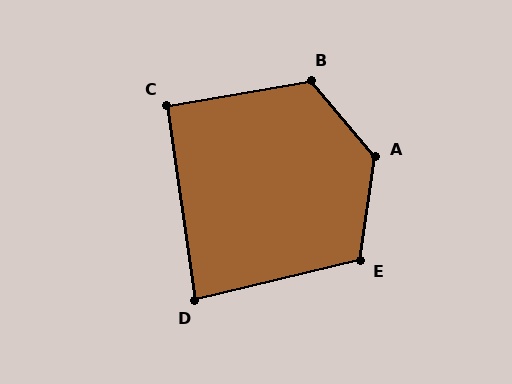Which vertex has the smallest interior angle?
D, at approximately 84 degrees.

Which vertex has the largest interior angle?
A, at approximately 132 degrees.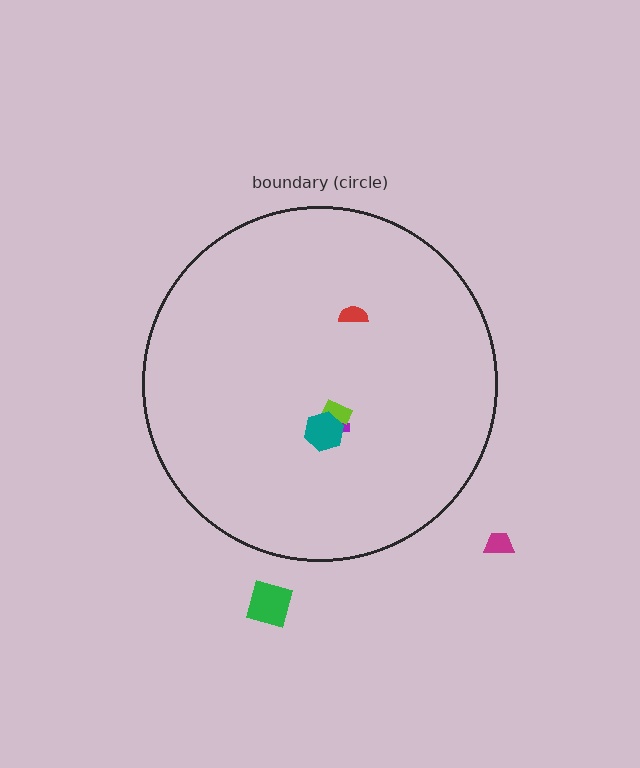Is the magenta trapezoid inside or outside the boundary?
Outside.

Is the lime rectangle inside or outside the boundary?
Inside.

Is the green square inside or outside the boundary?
Outside.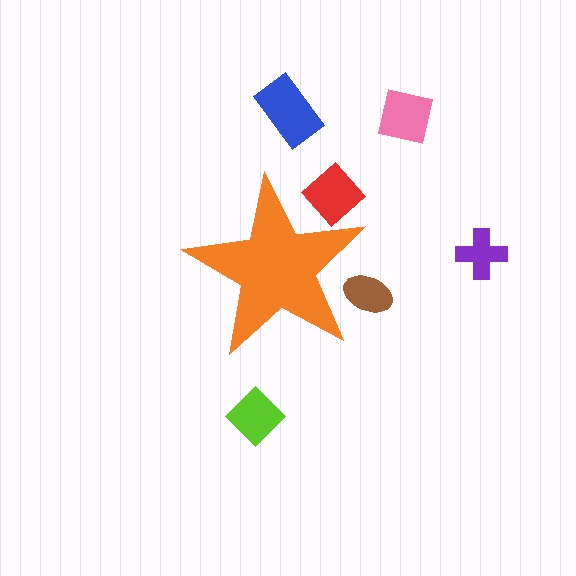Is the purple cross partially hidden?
No, the purple cross is fully visible.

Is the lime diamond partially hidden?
No, the lime diamond is fully visible.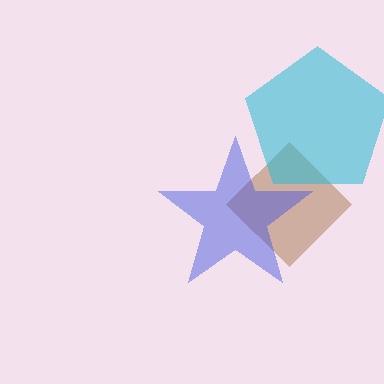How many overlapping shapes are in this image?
There are 3 overlapping shapes in the image.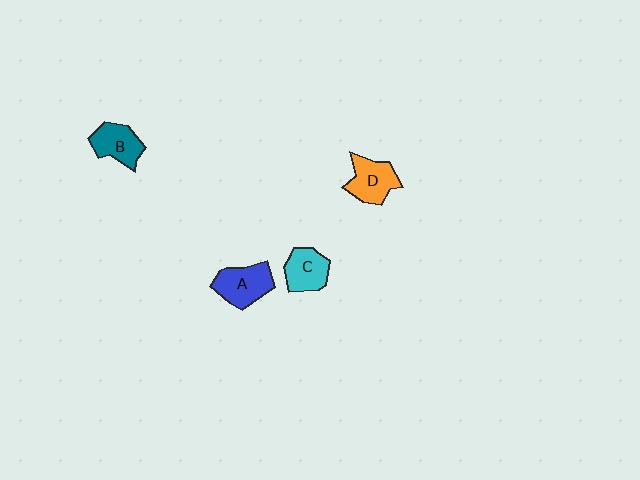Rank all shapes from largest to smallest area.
From largest to smallest: A (blue), D (orange), B (teal), C (cyan).